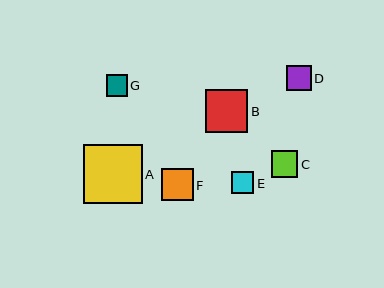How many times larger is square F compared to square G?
Square F is approximately 1.5 times the size of square G.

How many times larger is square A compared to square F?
Square A is approximately 1.9 times the size of square F.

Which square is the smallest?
Square G is the smallest with a size of approximately 21 pixels.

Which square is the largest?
Square A is the largest with a size of approximately 59 pixels.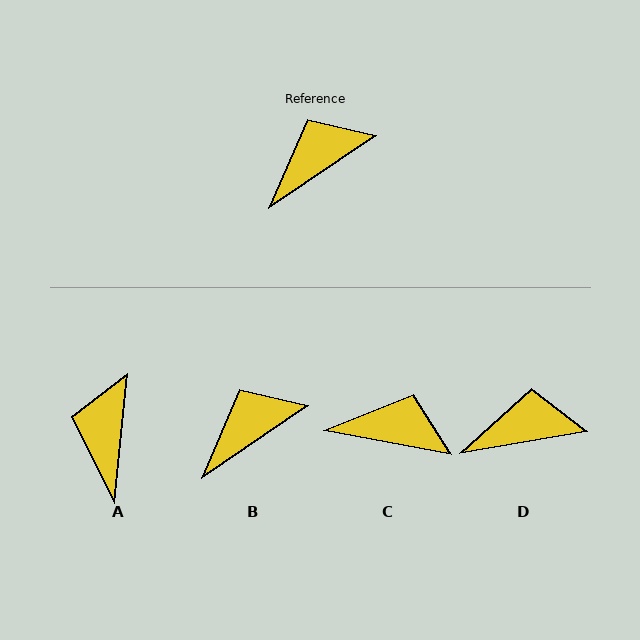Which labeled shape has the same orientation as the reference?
B.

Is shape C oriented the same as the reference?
No, it is off by about 44 degrees.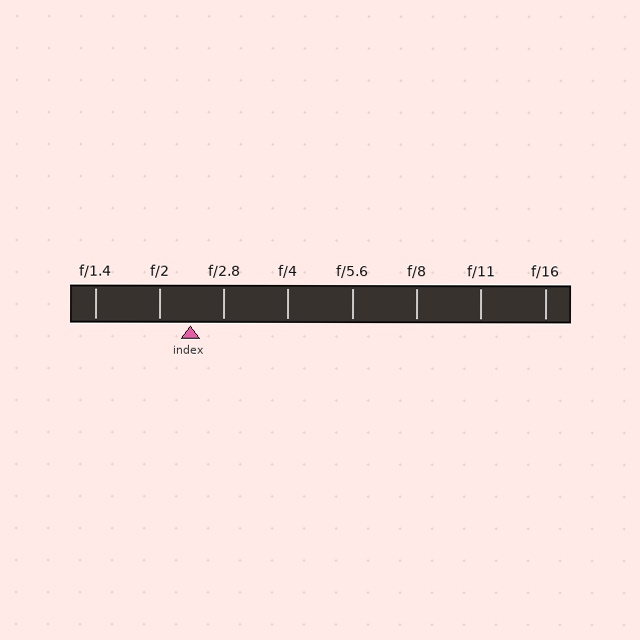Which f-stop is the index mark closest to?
The index mark is closest to f/2.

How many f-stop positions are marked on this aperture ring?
There are 8 f-stop positions marked.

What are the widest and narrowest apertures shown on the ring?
The widest aperture shown is f/1.4 and the narrowest is f/16.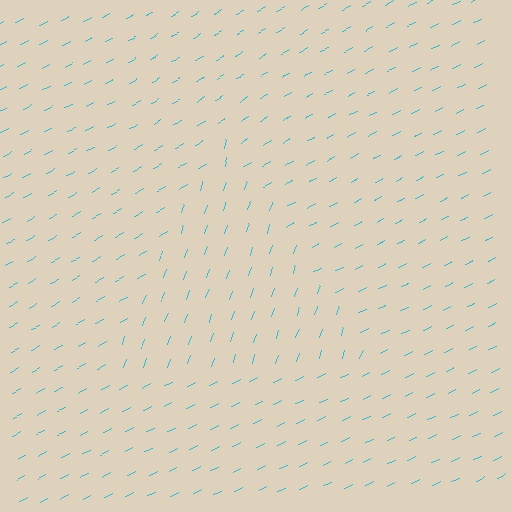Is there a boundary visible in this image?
Yes, there is a texture boundary formed by a change in line orientation.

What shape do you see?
I see a triangle.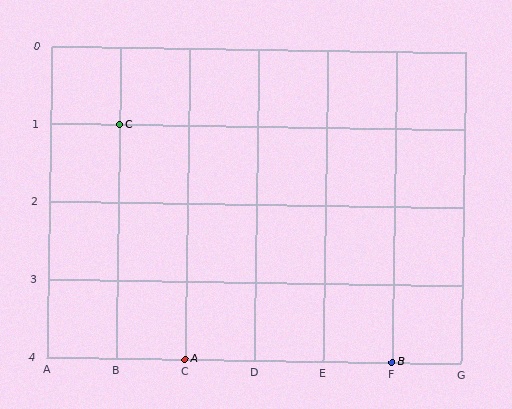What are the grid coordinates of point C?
Point C is at grid coordinates (B, 1).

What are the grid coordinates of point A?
Point A is at grid coordinates (C, 4).